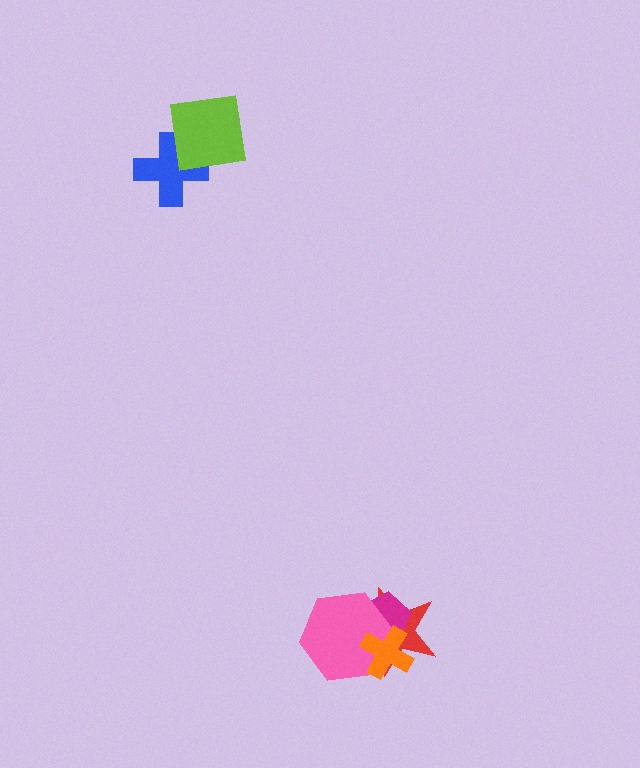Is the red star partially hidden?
Yes, it is partially covered by another shape.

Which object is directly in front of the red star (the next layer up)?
The magenta pentagon is directly in front of the red star.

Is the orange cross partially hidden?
No, no other shape covers it.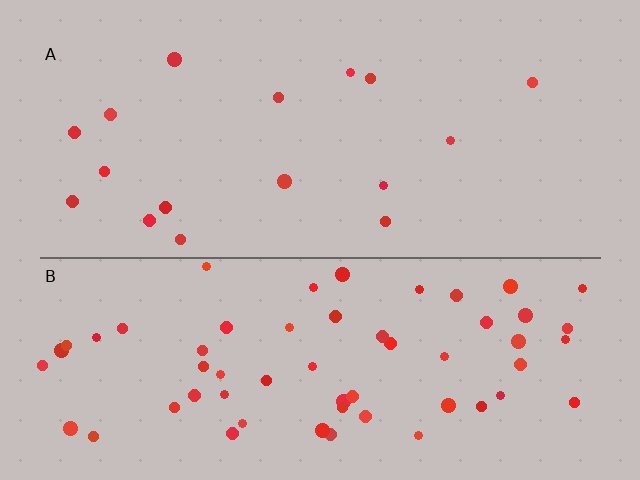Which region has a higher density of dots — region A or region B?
B (the bottom).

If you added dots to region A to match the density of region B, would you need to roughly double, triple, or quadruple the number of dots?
Approximately quadruple.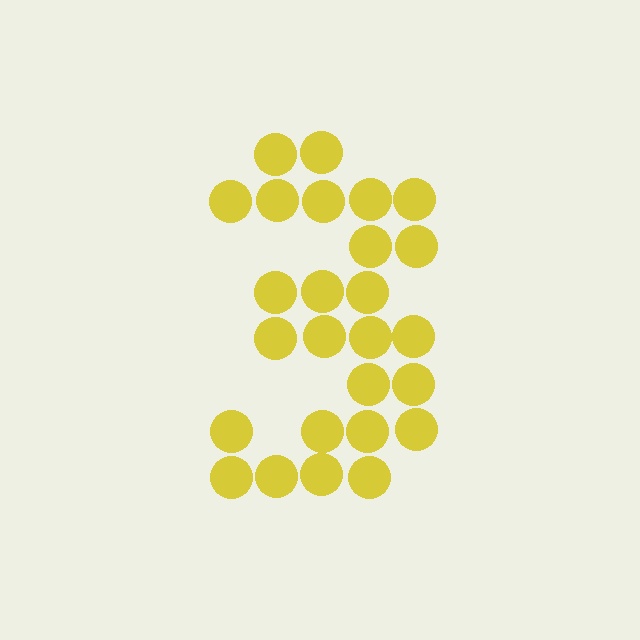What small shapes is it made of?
It is made of small circles.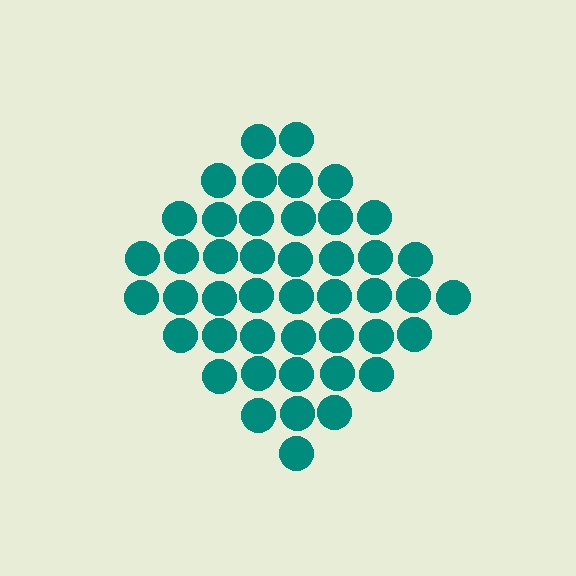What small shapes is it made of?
It is made of small circles.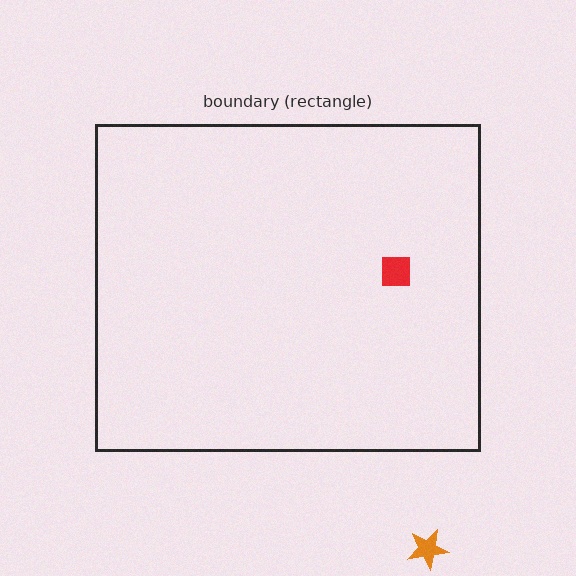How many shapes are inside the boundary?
1 inside, 1 outside.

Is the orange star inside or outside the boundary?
Outside.